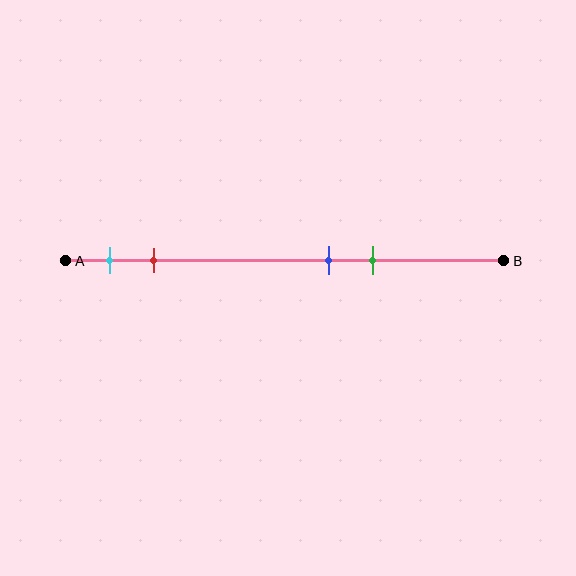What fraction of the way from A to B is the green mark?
The green mark is approximately 70% (0.7) of the way from A to B.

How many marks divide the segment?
There are 4 marks dividing the segment.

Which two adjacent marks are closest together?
The blue and green marks are the closest adjacent pair.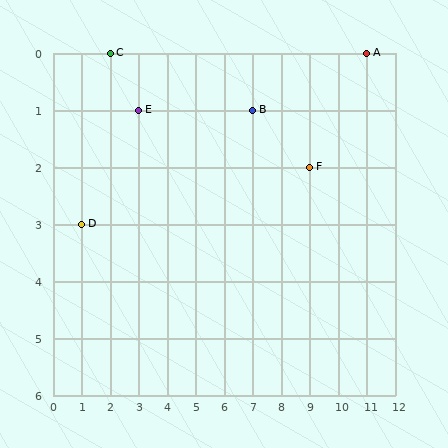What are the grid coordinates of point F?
Point F is at grid coordinates (9, 2).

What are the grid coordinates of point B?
Point B is at grid coordinates (7, 1).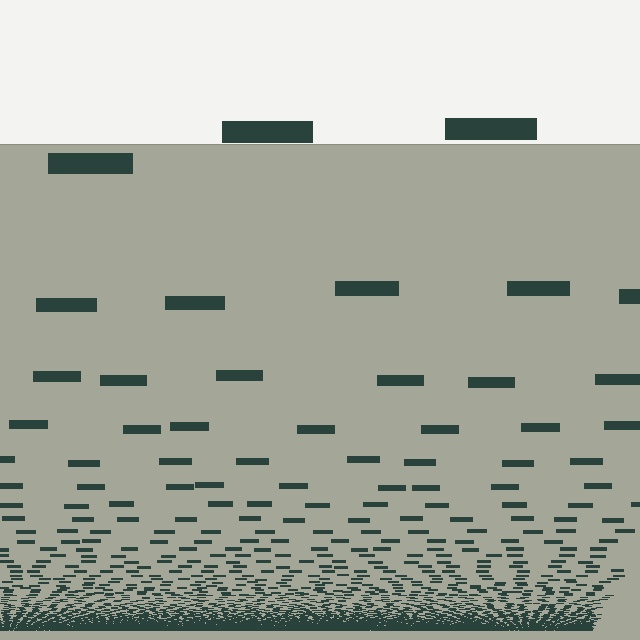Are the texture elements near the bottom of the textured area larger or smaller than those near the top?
Smaller. The gradient is inverted — elements near the bottom are smaller and denser.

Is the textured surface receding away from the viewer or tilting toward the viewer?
The surface appears to tilt toward the viewer. Texture elements get larger and sparser toward the top.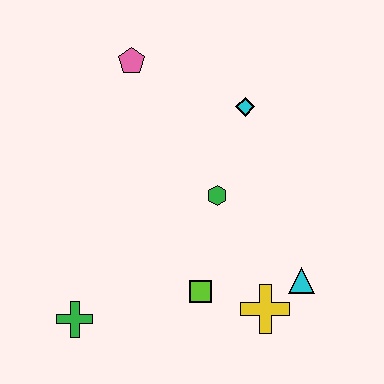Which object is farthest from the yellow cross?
The pink pentagon is farthest from the yellow cross.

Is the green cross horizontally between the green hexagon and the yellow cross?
No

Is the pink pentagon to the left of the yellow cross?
Yes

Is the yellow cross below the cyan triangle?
Yes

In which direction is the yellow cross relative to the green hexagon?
The yellow cross is below the green hexagon.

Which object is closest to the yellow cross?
The cyan triangle is closest to the yellow cross.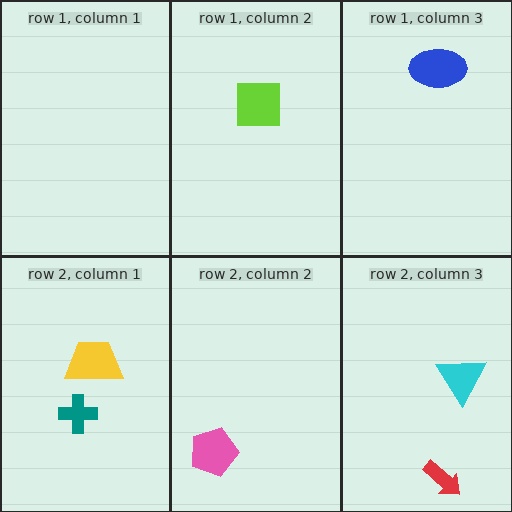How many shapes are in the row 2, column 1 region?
2.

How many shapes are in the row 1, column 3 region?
1.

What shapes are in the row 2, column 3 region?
The red arrow, the cyan triangle.